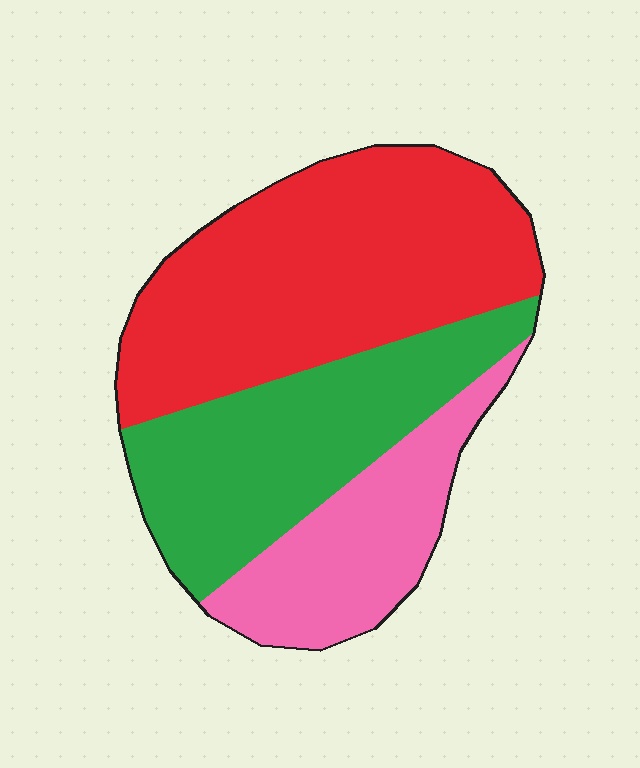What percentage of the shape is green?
Green takes up about one third (1/3) of the shape.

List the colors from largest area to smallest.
From largest to smallest: red, green, pink.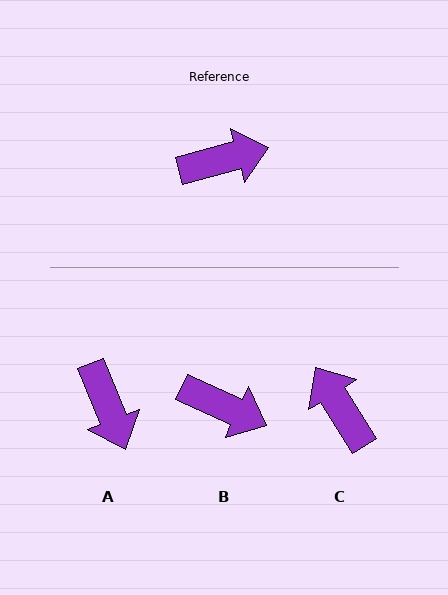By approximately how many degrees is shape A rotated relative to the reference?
Approximately 83 degrees clockwise.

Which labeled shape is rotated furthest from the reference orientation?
C, about 107 degrees away.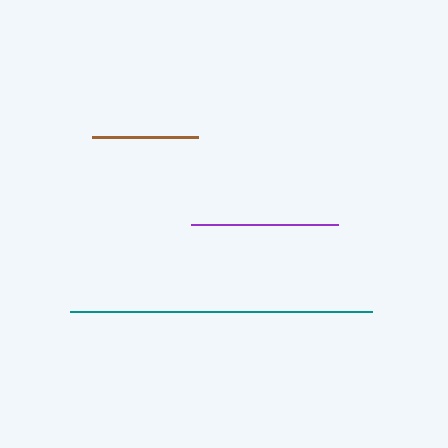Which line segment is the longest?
The teal line is the longest at approximately 301 pixels.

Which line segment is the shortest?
The brown line is the shortest at approximately 106 pixels.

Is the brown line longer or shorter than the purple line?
The purple line is longer than the brown line.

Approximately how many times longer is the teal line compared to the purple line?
The teal line is approximately 2.0 times the length of the purple line.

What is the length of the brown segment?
The brown segment is approximately 106 pixels long.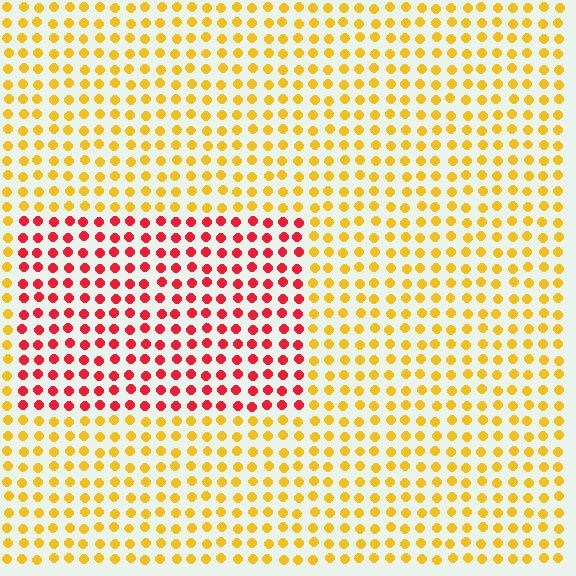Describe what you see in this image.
The image is filled with small yellow elements in a uniform arrangement. A rectangle-shaped region is visible where the elements are tinted to a slightly different hue, forming a subtle color boundary.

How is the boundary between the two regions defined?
The boundary is defined purely by a slight shift in hue (about 53 degrees). Spacing, size, and orientation are identical on both sides.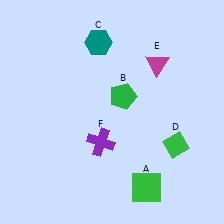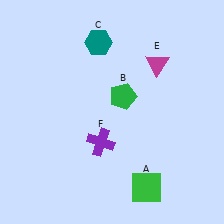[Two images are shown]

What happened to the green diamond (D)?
The green diamond (D) was removed in Image 2. It was in the bottom-right area of Image 1.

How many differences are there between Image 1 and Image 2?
There is 1 difference between the two images.